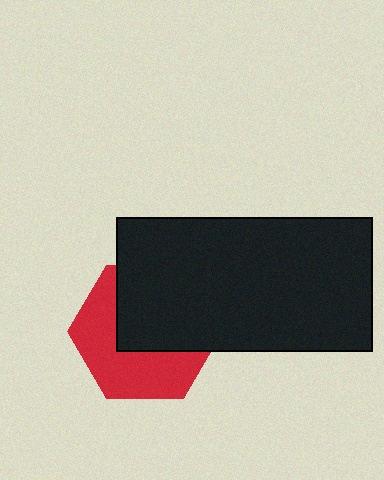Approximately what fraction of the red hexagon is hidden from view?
Roughly 50% of the red hexagon is hidden behind the black rectangle.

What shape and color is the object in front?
The object in front is a black rectangle.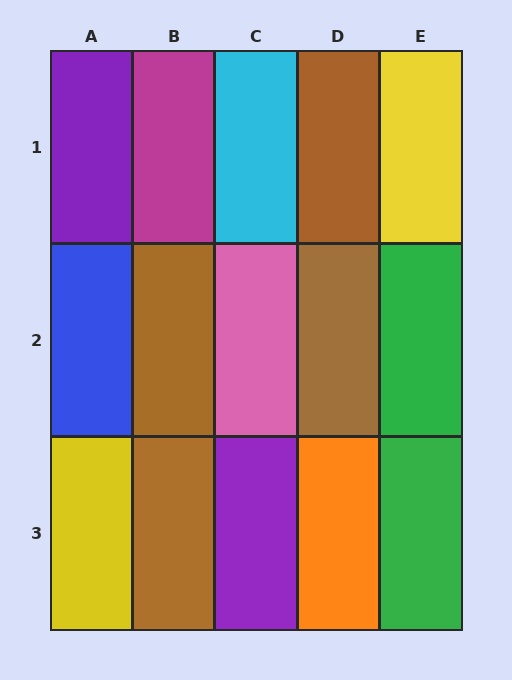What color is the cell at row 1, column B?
Magenta.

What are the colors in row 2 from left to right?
Blue, brown, pink, brown, green.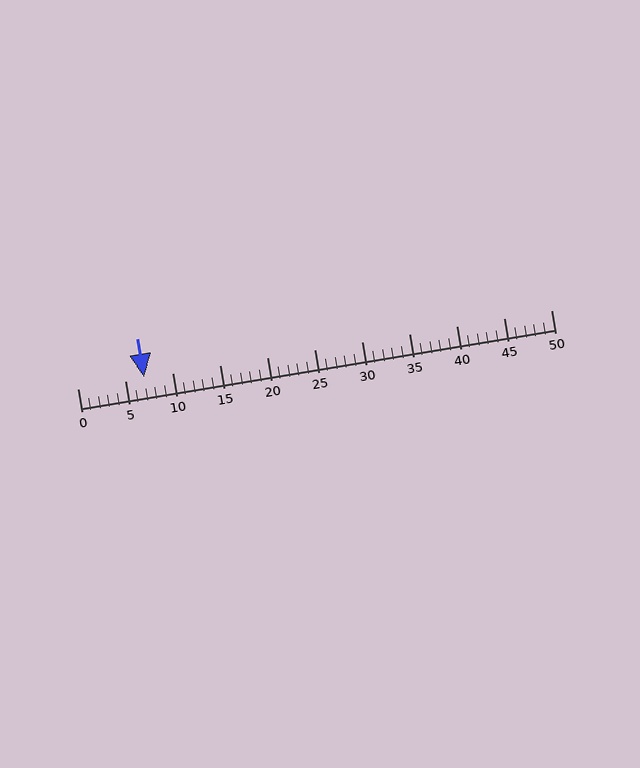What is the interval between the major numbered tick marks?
The major tick marks are spaced 5 units apart.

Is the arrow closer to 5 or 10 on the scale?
The arrow is closer to 5.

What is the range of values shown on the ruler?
The ruler shows values from 0 to 50.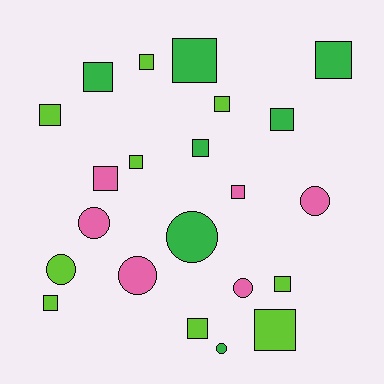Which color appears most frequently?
Lime, with 9 objects.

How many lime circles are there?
There is 1 lime circle.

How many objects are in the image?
There are 22 objects.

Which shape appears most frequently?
Square, with 15 objects.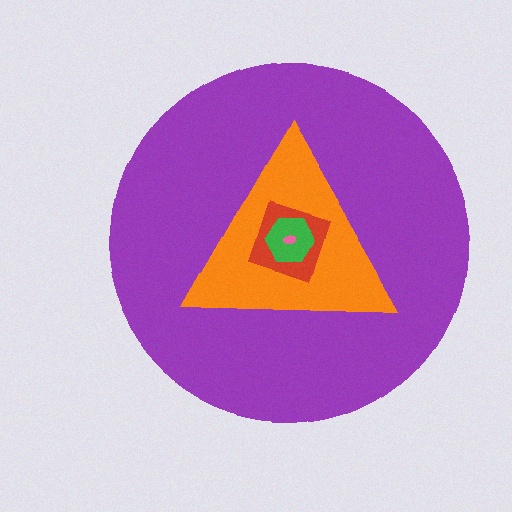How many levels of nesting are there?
5.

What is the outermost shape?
The purple circle.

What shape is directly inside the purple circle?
The orange triangle.